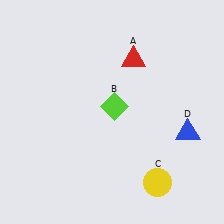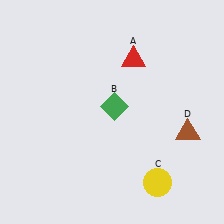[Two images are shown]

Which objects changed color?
B changed from lime to green. D changed from blue to brown.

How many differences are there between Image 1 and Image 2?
There are 2 differences between the two images.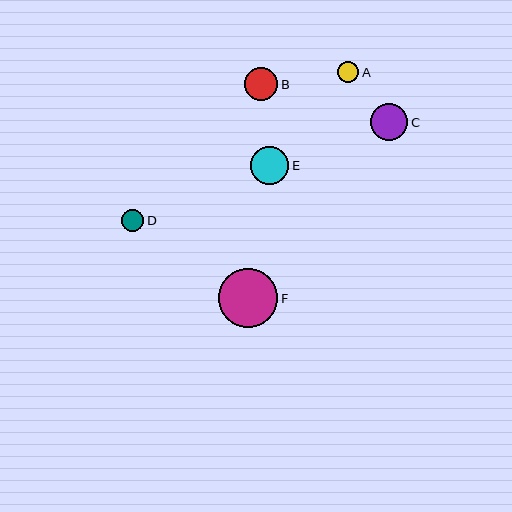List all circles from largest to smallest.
From largest to smallest: F, E, C, B, D, A.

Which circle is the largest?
Circle F is the largest with a size of approximately 59 pixels.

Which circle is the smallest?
Circle A is the smallest with a size of approximately 21 pixels.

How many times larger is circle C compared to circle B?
Circle C is approximately 1.1 times the size of circle B.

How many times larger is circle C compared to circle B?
Circle C is approximately 1.1 times the size of circle B.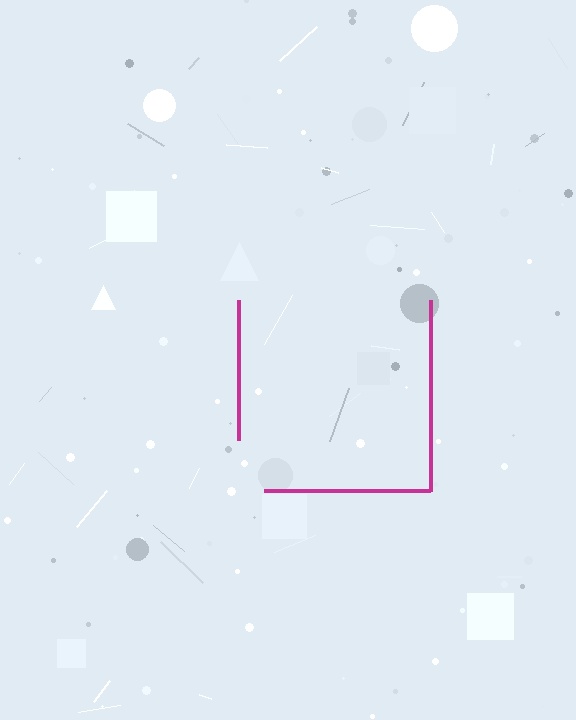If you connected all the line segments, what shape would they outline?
They would outline a square.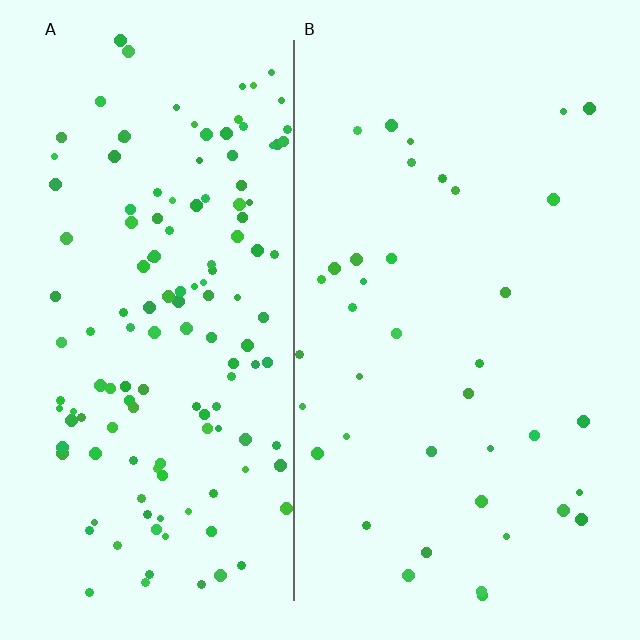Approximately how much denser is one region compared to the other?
Approximately 3.7× — region A over region B.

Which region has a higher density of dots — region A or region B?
A (the left).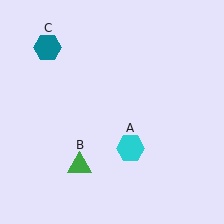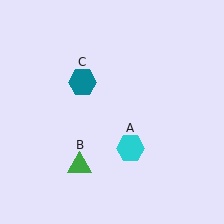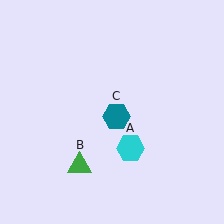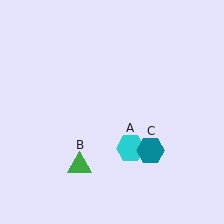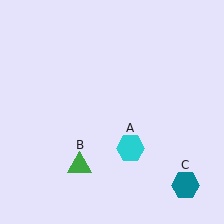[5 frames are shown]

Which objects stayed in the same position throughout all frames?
Cyan hexagon (object A) and green triangle (object B) remained stationary.